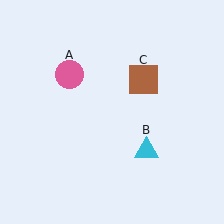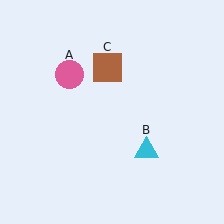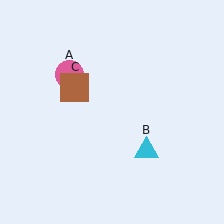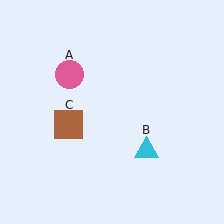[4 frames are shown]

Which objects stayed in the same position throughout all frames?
Pink circle (object A) and cyan triangle (object B) remained stationary.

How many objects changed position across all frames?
1 object changed position: brown square (object C).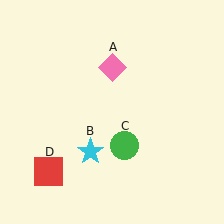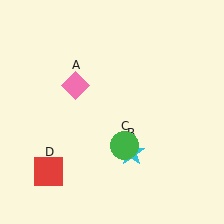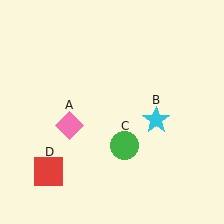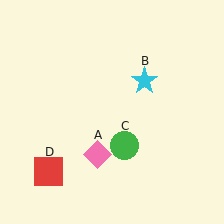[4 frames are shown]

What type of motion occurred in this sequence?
The pink diamond (object A), cyan star (object B) rotated counterclockwise around the center of the scene.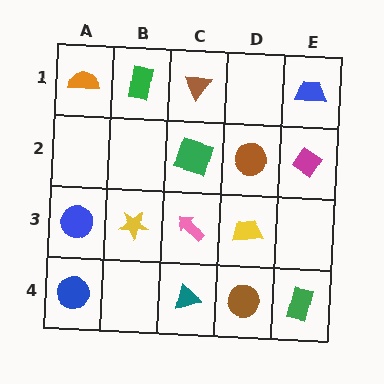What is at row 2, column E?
A magenta diamond.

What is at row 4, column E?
A green rectangle.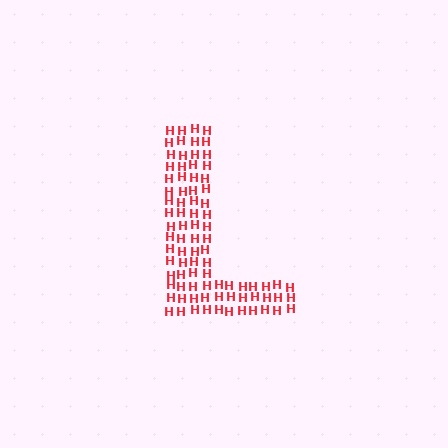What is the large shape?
The large shape is the letter L.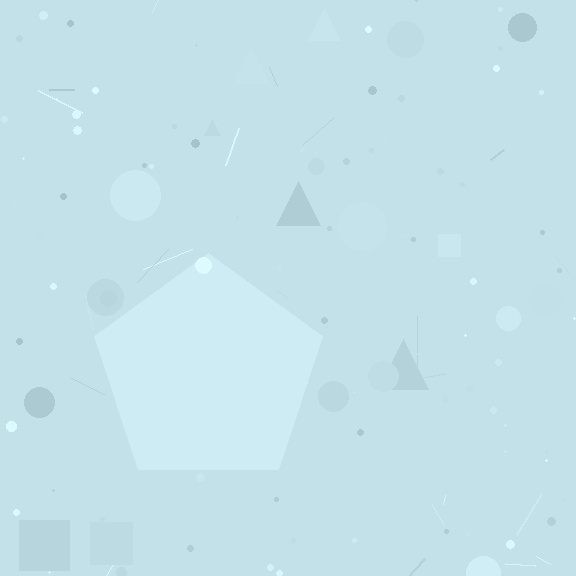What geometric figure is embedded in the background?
A pentagon is embedded in the background.